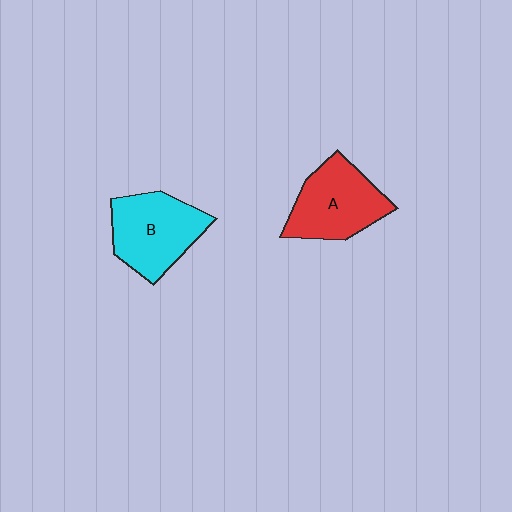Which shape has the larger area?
Shape B (cyan).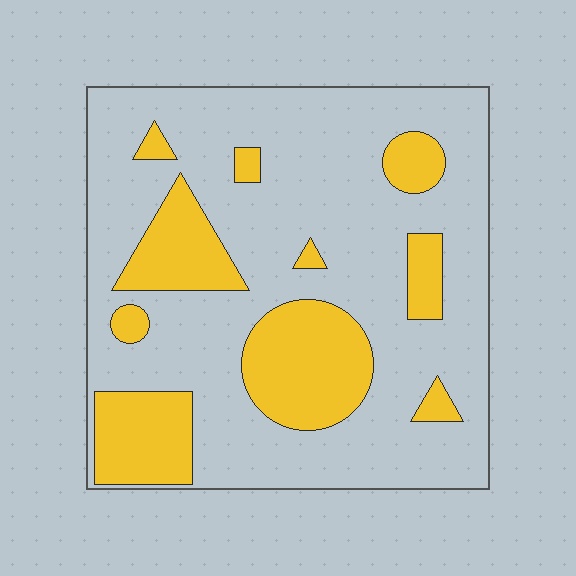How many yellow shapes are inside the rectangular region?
10.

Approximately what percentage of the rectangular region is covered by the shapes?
Approximately 25%.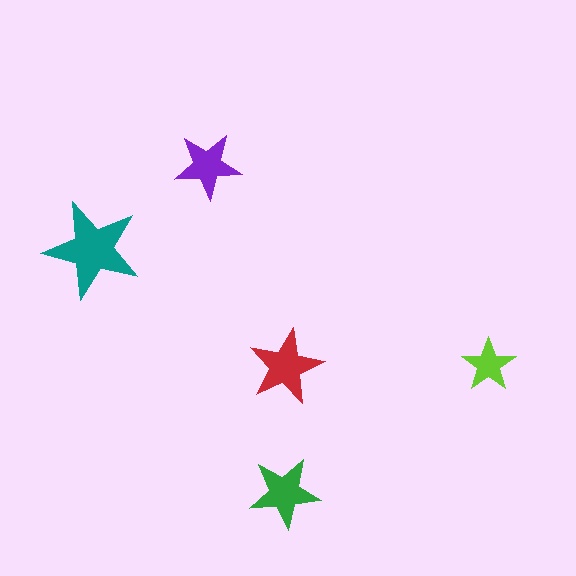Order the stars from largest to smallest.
the teal one, the red one, the green one, the purple one, the lime one.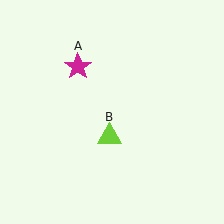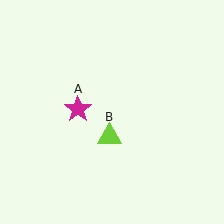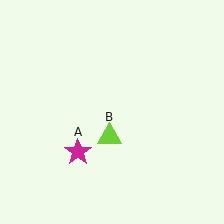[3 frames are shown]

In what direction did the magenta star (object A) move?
The magenta star (object A) moved down.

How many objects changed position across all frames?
1 object changed position: magenta star (object A).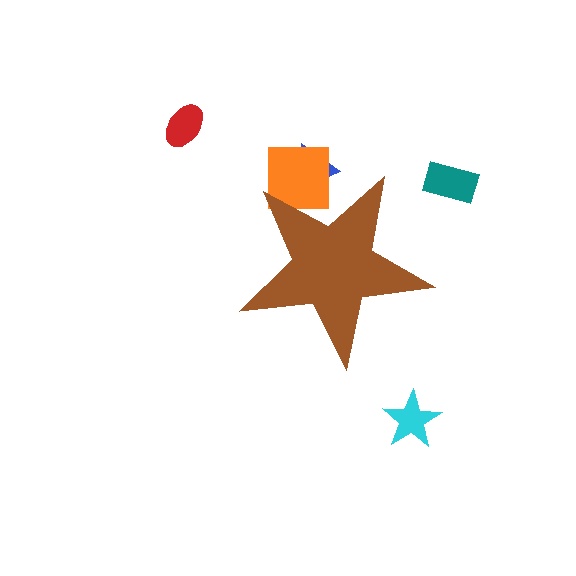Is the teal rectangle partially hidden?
No, the teal rectangle is fully visible.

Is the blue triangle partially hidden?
Yes, the blue triangle is partially hidden behind the brown star.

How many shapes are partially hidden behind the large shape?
2 shapes are partially hidden.